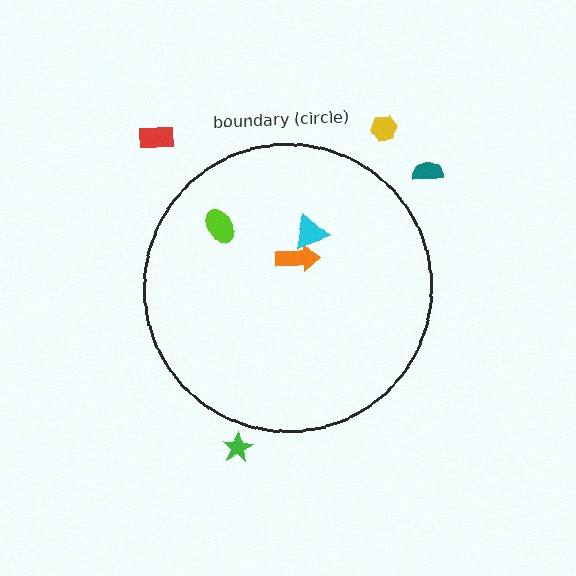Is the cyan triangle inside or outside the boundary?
Inside.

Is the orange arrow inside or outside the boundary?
Inside.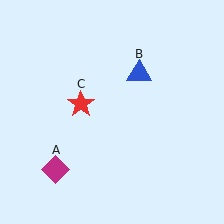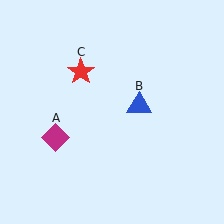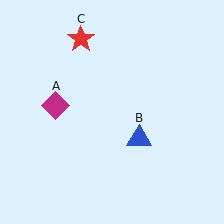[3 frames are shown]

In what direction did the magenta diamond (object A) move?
The magenta diamond (object A) moved up.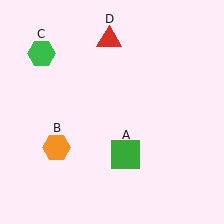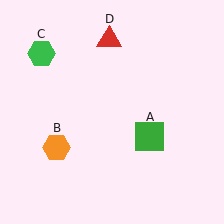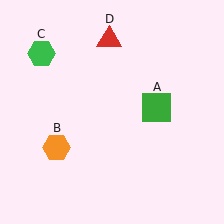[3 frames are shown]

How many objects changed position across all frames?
1 object changed position: green square (object A).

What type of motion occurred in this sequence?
The green square (object A) rotated counterclockwise around the center of the scene.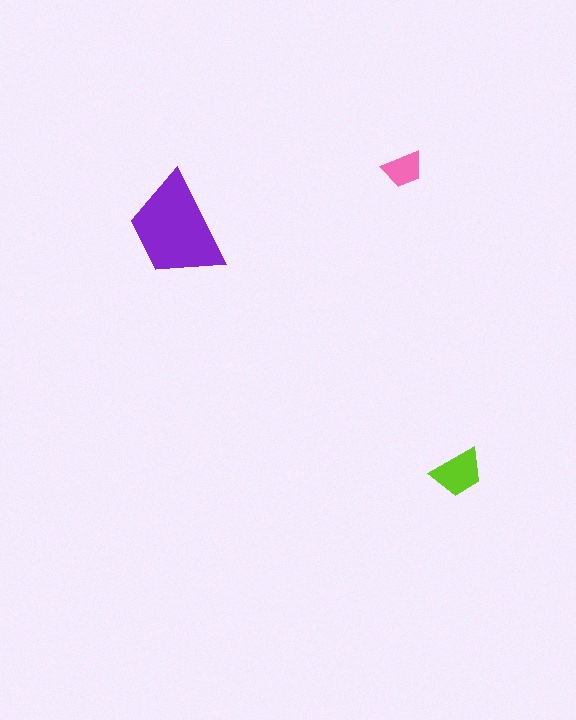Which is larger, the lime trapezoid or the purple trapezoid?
The purple one.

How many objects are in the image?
There are 3 objects in the image.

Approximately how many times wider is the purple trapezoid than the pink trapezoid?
About 2.5 times wider.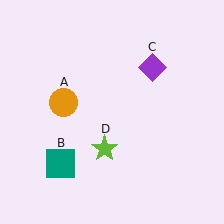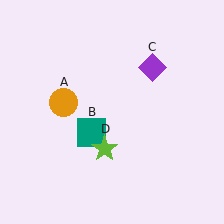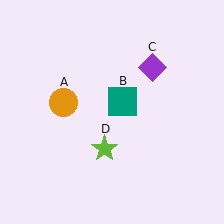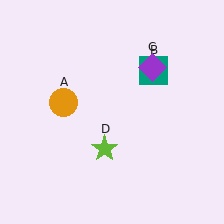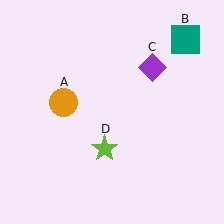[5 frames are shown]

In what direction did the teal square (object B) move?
The teal square (object B) moved up and to the right.